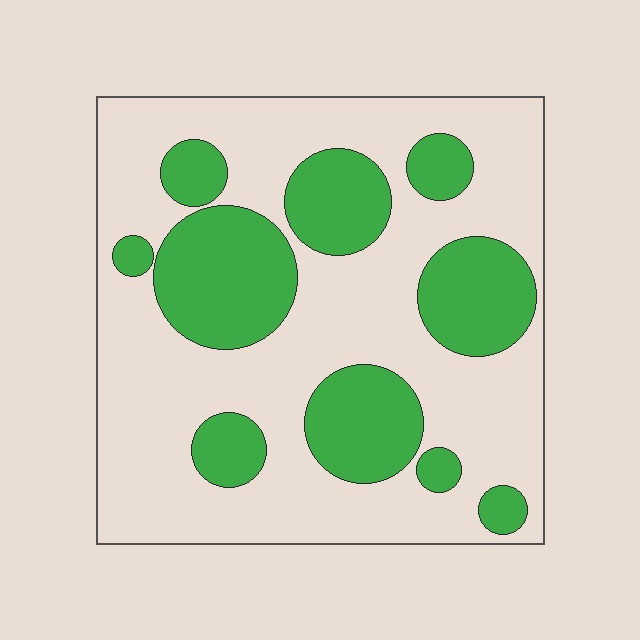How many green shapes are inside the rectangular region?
10.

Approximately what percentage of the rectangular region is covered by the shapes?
Approximately 30%.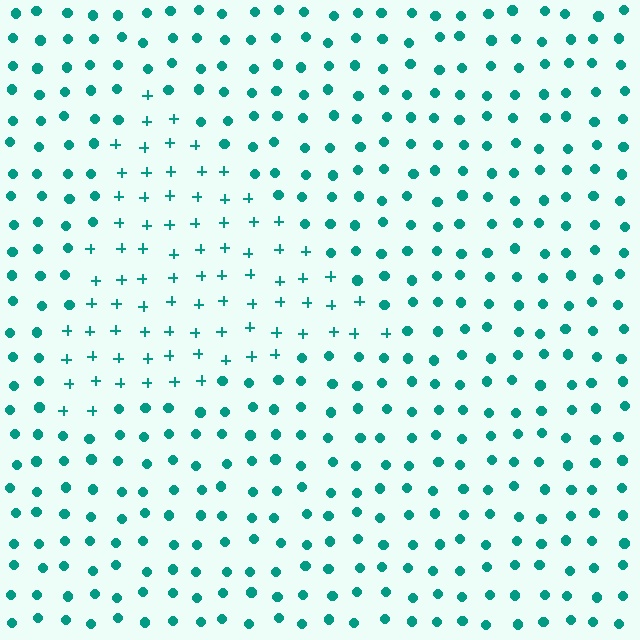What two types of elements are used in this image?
The image uses plus signs inside the triangle region and circles outside it.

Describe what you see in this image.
The image is filled with small teal elements arranged in a uniform grid. A triangle-shaped region contains plus signs, while the surrounding area contains circles. The boundary is defined purely by the change in element shape.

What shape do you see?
I see a triangle.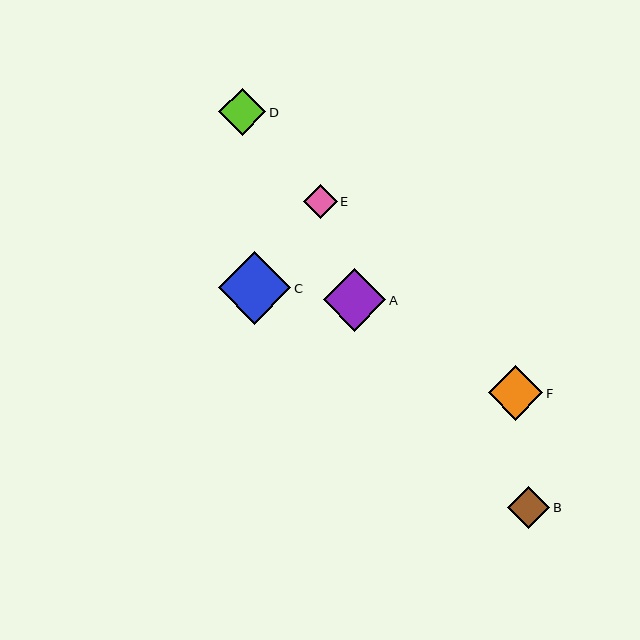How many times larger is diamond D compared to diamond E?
Diamond D is approximately 1.4 times the size of diamond E.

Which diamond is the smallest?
Diamond E is the smallest with a size of approximately 33 pixels.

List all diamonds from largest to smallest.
From largest to smallest: C, A, F, D, B, E.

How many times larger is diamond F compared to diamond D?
Diamond F is approximately 1.2 times the size of diamond D.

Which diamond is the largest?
Diamond C is the largest with a size of approximately 72 pixels.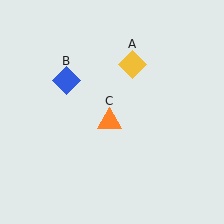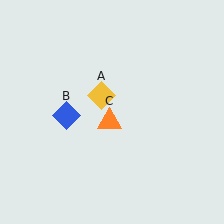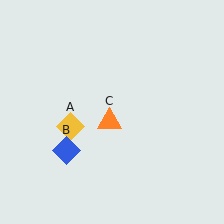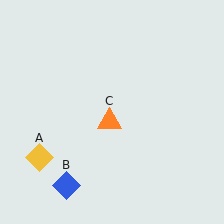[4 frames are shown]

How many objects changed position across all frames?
2 objects changed position: yellow diamond (object A), blue diamond (object B).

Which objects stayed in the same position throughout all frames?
Orange triangle (object C) remained stationary.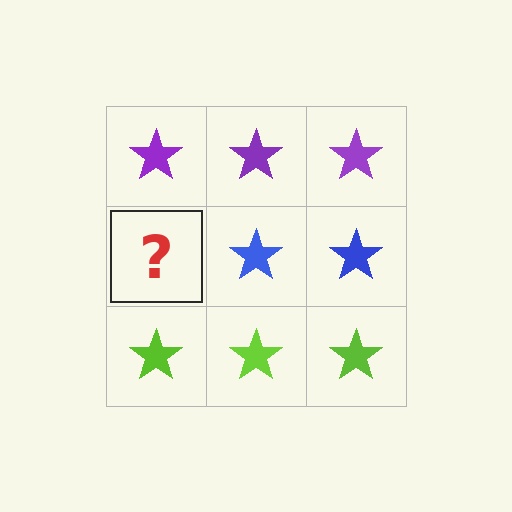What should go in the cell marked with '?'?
The missing cell should contain a blue star.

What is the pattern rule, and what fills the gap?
The rule is that each row has a consistent color. The gap should be filled with a blue star.